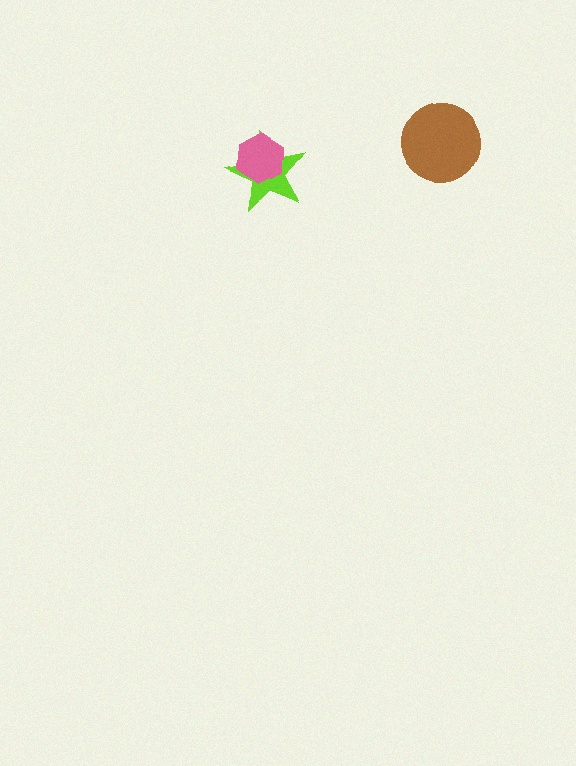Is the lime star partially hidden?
Yes, it is partially covered by another shape.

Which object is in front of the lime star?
The pink hexagon is in front of the lime star.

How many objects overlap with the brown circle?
0 objects overlap with the brown circle.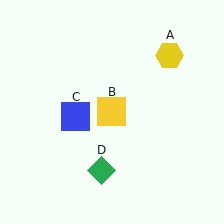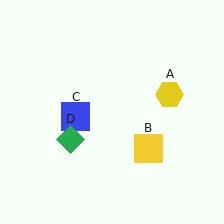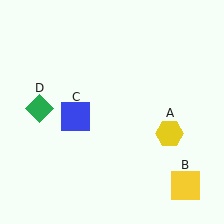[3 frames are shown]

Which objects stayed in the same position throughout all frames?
Blue square (object C) remained stationary.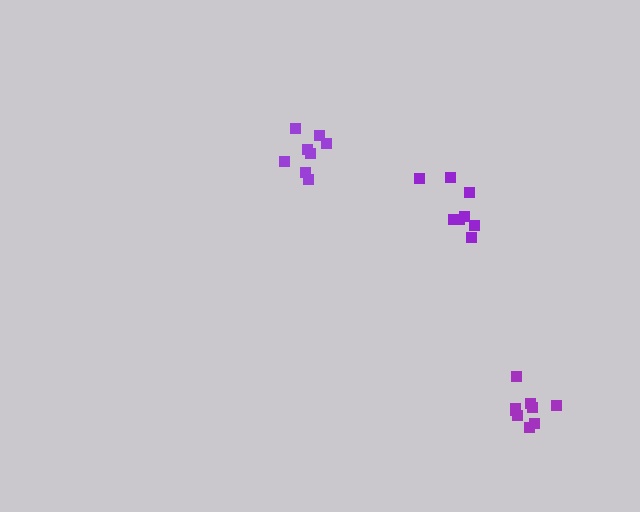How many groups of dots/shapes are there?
There are 3 groups.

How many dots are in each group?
Group 1: 8 dots, Group 2: 8 dots, Group 3: 9 dots (25 total).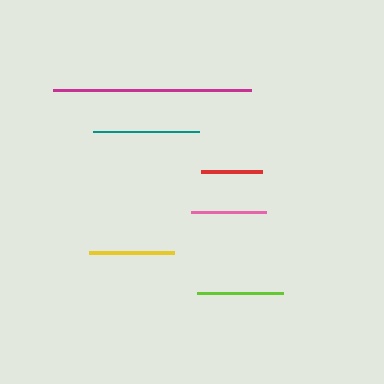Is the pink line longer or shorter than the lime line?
The lime line is longer than the pink line.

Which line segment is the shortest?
The red line is the shortest at approximately 61 pixels.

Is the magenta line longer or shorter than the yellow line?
The magenta line is longer than the yellow line.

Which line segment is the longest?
The magenta line is the longest at approximately 197 pixels.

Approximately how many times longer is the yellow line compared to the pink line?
The yellow line is approximately 1.1 times the length of the pink line.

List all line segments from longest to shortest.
From longest to shortest: magenta, teal, lime, yellow, pink, red.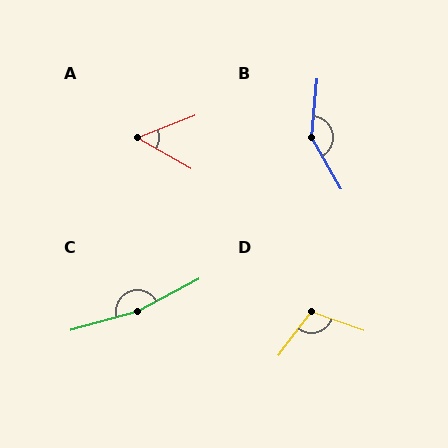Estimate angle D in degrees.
Approximately 107 degrees.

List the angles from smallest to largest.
A (51°), D (107°), B (145°), C (168°).